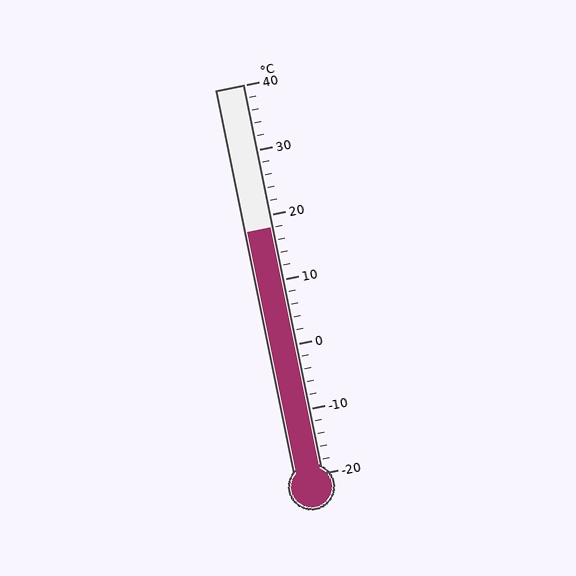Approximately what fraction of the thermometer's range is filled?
The thermometer is filled to approximately 65% of its range.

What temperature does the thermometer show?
The thermometer shows approximately 18°C.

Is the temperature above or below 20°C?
The temperature is below 20°C.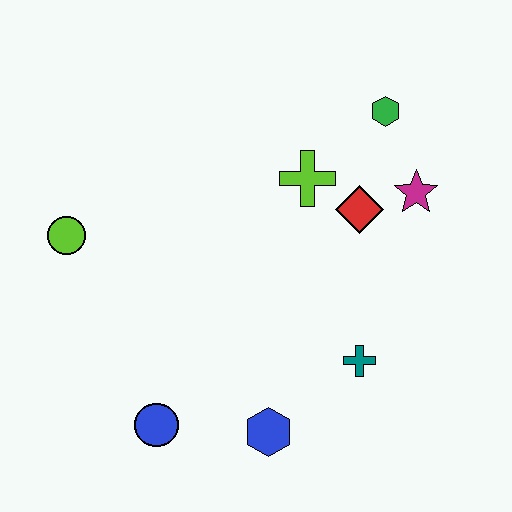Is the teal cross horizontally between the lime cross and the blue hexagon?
No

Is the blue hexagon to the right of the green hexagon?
No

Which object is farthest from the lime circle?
The magenta star is farthest from the lime circle.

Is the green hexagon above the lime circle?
Yes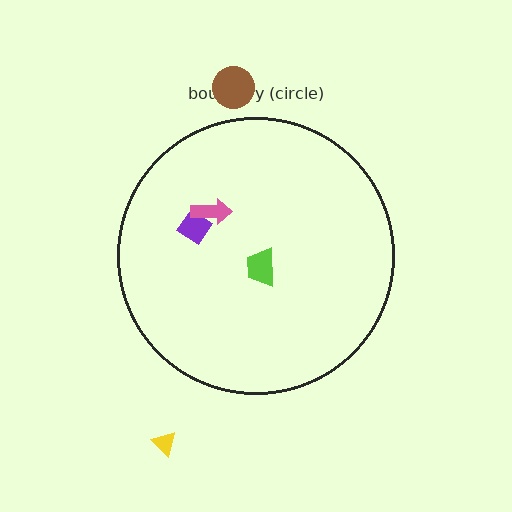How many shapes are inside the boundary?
3 inside, 2 outside.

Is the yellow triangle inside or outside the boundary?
Outside.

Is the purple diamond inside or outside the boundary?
Inside.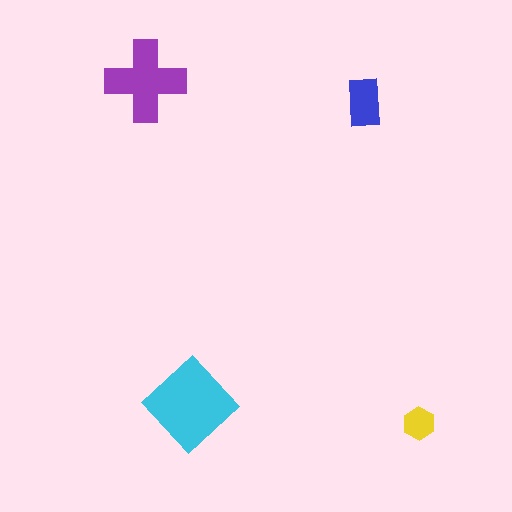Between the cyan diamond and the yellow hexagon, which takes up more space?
The cyan diamond.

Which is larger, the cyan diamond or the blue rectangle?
The cyan diamond.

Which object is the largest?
The cyan diamond.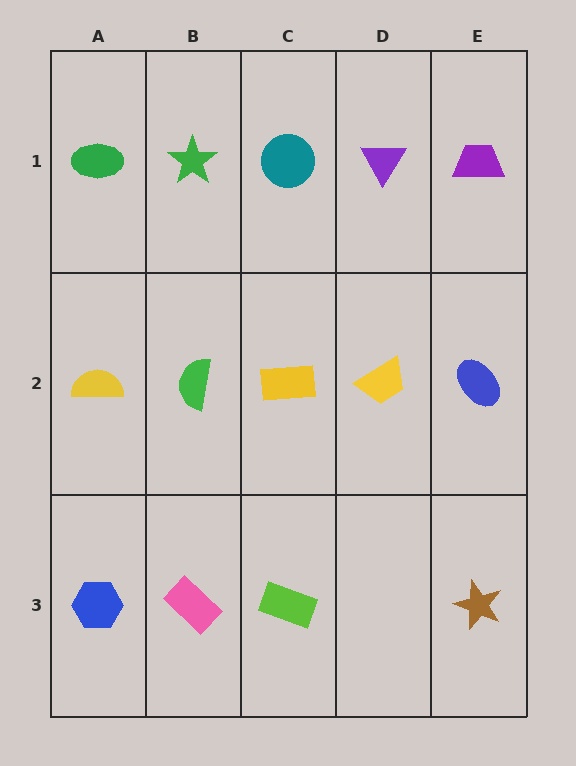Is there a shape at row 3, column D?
No, that cell is empty.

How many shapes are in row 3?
4 shapes.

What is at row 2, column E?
A blue ellipse.